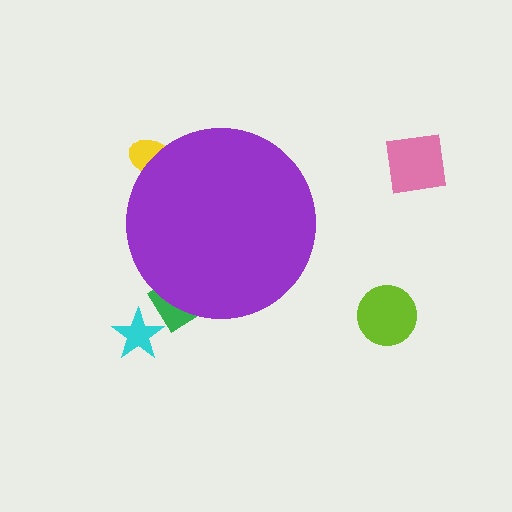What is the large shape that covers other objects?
A purple circle.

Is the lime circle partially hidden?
No, the lime circle is fully visible.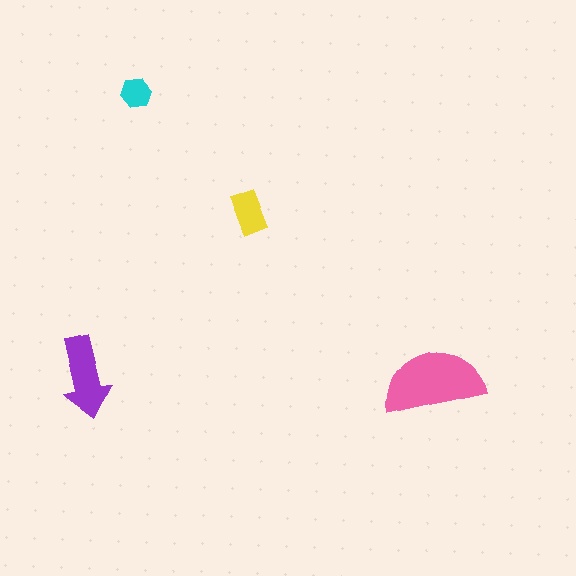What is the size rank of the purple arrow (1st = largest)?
2nd.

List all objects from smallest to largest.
The cyan hexagon, the yellow rectangle, the purple arrow, the pink semicircle.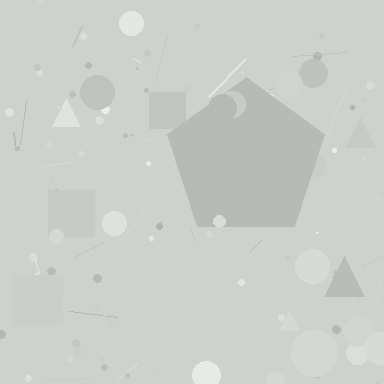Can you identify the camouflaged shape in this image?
The camouflaged shape is a pentagon.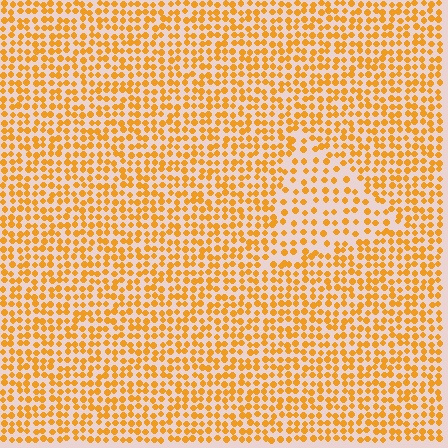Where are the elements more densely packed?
The elements are more densely packed outside the triangle boundary.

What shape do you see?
I see a triangle.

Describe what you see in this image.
The image contains small orange elements arranged at two different densities. A triangle-shaped region is visible where the elements are less densely packed than the surrounding area.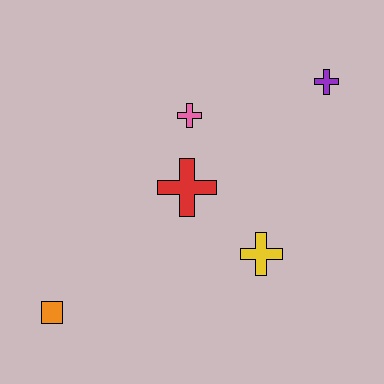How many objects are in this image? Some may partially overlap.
There are 5 objects.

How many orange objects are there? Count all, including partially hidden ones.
There is 1 orange object.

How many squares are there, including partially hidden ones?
There is 1 square.